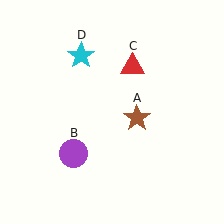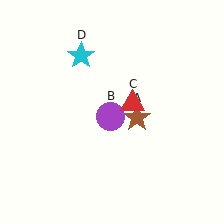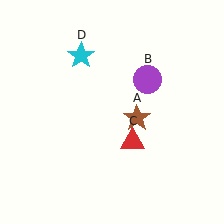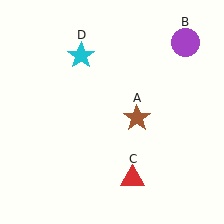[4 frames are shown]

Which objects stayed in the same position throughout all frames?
Brown star (object A) and cyan star (object D) remained stationary.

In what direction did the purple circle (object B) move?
The purple circle (object B) moved up and to the right.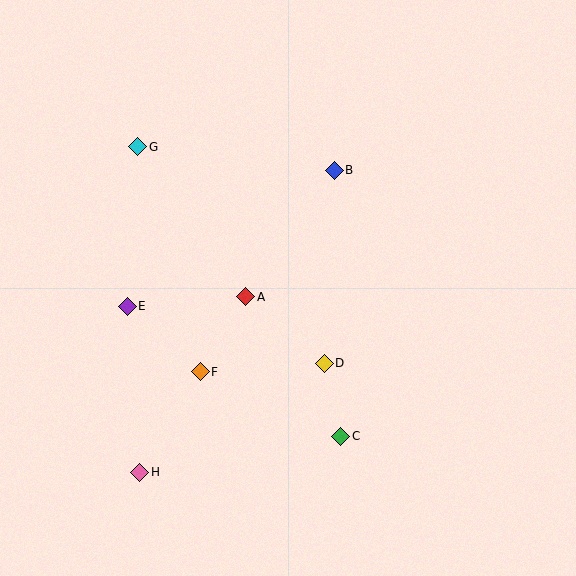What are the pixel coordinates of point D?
Point D is at (324, 363).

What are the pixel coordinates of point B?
Point B is at (334, 170).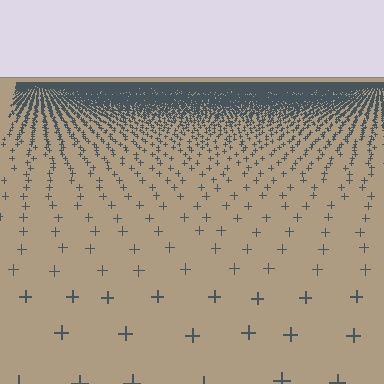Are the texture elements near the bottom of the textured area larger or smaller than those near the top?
Larger. Near the bottom, elements are closer to the viewer and appear at a bigger on-screen size.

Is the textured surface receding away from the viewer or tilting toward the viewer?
The surface is receding away from the viewer. Texture elements get smaller and denser toward the top.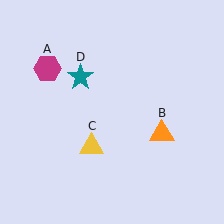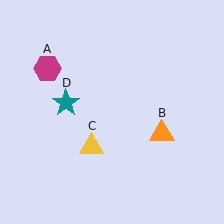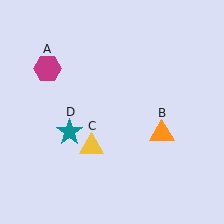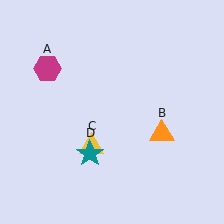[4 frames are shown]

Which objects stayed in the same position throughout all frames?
Magenta hexagon (object A) and orange triangle (object B) and yellow triangle (object C) remained stationary.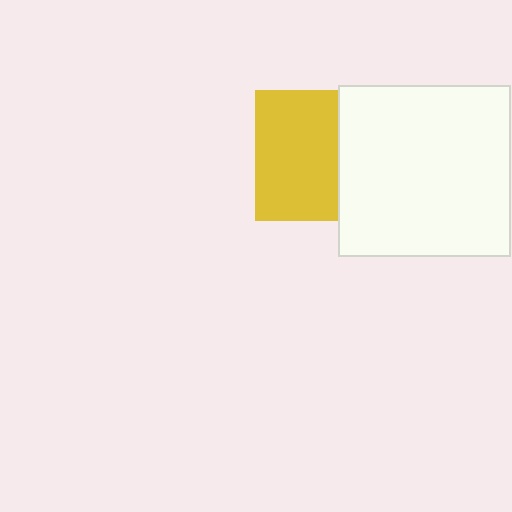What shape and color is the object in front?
The object in front is a white square.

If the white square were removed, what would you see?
You would see the complete yellow square.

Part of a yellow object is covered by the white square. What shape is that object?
It is a square.